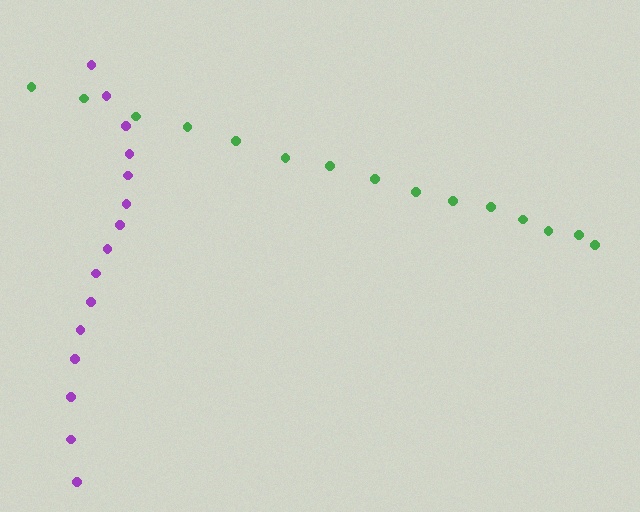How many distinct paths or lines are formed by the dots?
There are 2 distinct paths.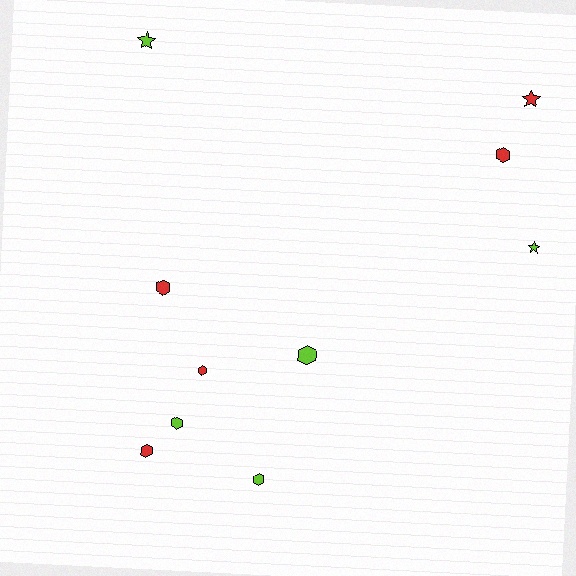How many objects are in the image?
There are 10 objects.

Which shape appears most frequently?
Hexagon, with 7 objects.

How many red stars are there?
There is 1 red star.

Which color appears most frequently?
Lime, with 5 objects.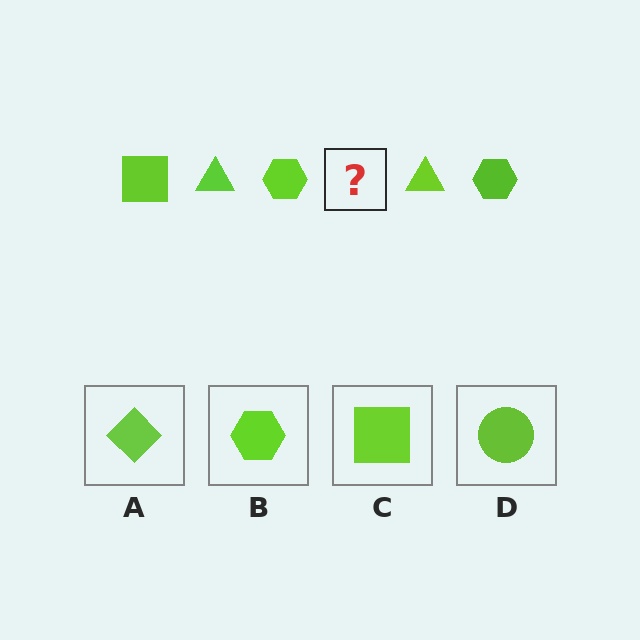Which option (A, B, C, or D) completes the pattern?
C.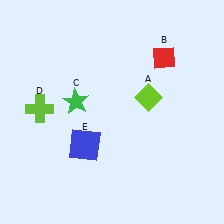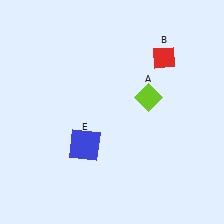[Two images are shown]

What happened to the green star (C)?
The green star (C) was removed in Image 2. It was in the top-left area of Image 1.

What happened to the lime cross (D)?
The lime cross (D) was removed in Image 2. It was in the top-left area of Image 1.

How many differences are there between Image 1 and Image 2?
There are 2 differences between the two images.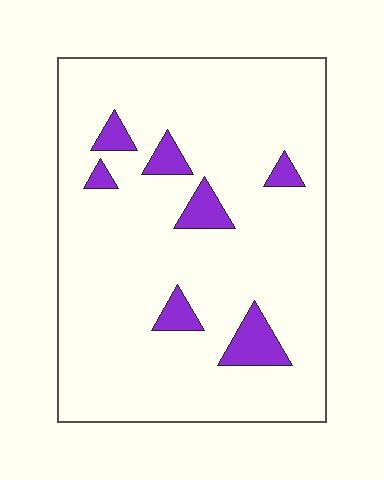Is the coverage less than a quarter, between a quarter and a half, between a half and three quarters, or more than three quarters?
Less than a quarter.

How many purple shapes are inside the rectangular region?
7.